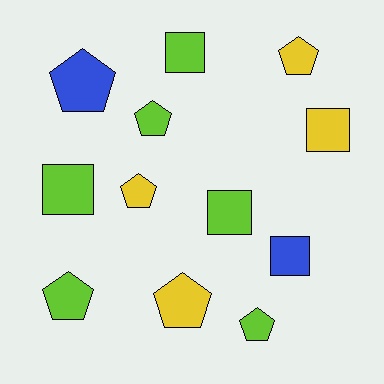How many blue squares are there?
There is 1 blue square.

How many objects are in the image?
There are 12 objects.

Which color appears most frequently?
Lime, with 6 objects.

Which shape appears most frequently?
Pentagon, with 7 objects.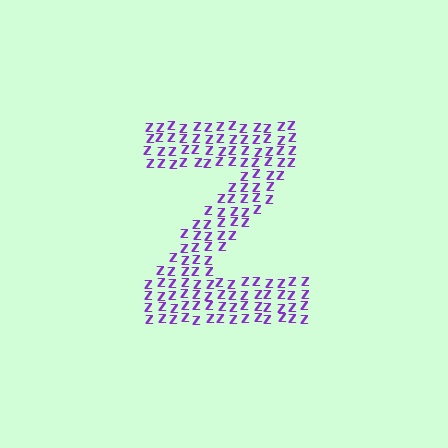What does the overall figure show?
The overall figure shows the letter Z.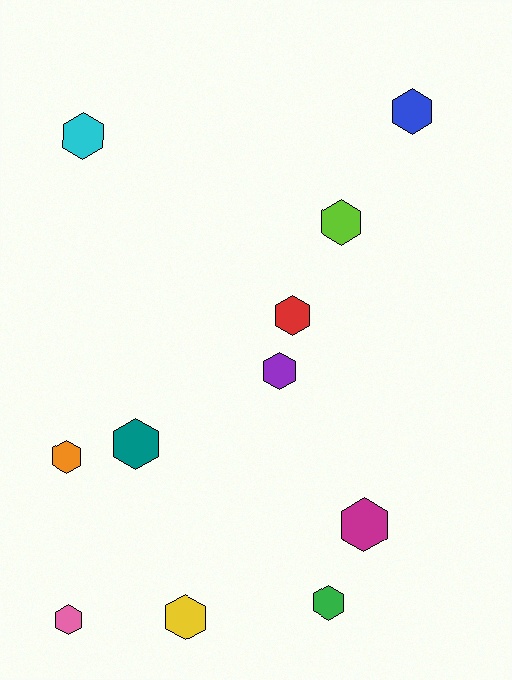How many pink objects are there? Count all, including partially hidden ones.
There is 1 pink object.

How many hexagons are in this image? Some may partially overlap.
There are 11 hexagons.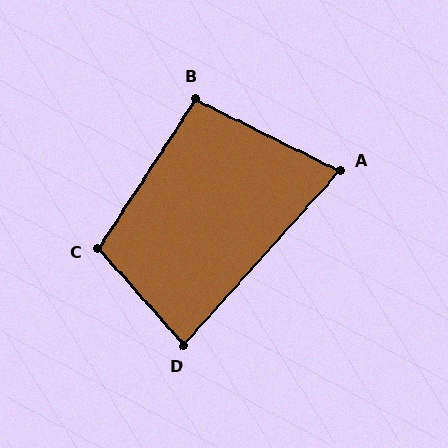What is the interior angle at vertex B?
Approximately 97 degrees (obtuse).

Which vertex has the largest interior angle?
C, at approximately 106 degrees.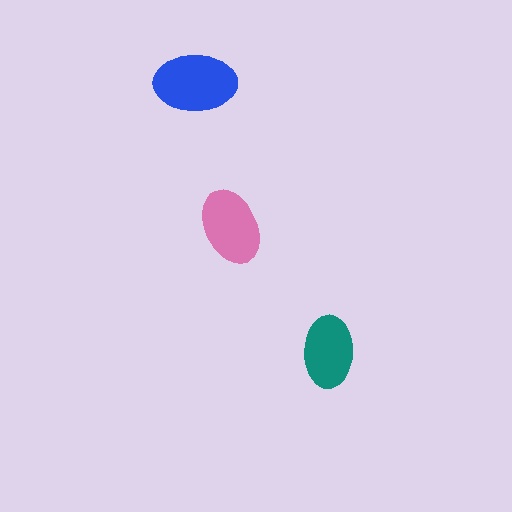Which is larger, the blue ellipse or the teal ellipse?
The blue one.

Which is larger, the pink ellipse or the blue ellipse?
The blue one.